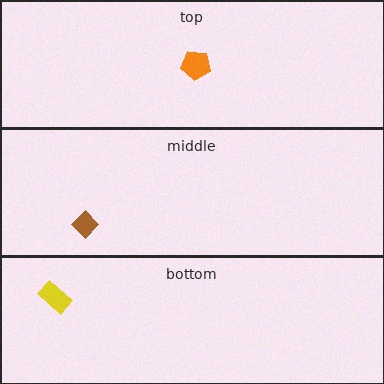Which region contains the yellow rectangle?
The bottom region.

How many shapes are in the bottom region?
1.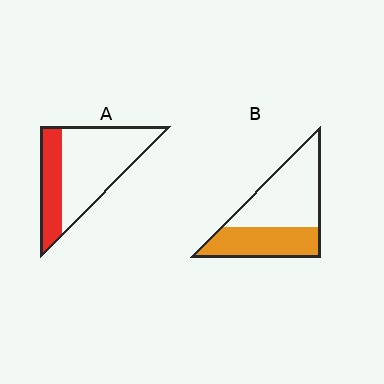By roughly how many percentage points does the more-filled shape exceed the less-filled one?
By roughly 10 percentage points (B over A).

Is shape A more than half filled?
No.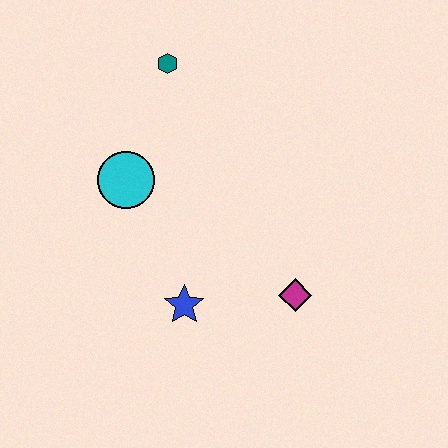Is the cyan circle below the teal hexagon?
Yes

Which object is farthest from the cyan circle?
The magenta diamond is farthest from the cyan circle.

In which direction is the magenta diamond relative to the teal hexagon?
The magenta diamond is below the teal hexagon.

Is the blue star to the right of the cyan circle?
Yes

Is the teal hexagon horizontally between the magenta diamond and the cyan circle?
Yes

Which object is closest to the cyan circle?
The teal hexagon is closest to the cyan circle.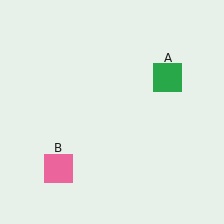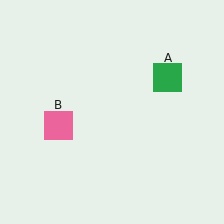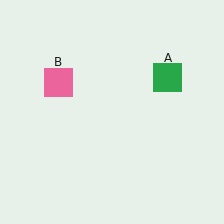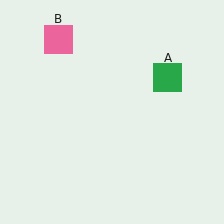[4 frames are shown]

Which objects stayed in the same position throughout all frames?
Green square (object A) remained stationary.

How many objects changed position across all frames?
1 object changed position: pink square (object B).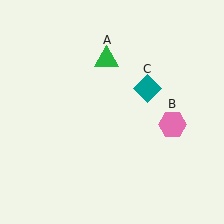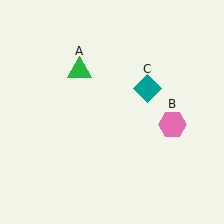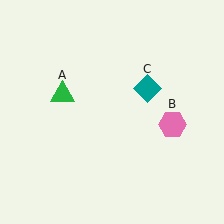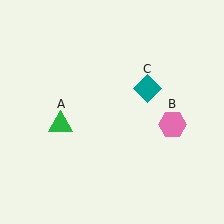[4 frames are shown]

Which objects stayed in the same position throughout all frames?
Pink hexagon (object B) and teal diamond (object C) remained stationary.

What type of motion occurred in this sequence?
The green triangle (object A) rotated counterclockwise around the center of the scene.